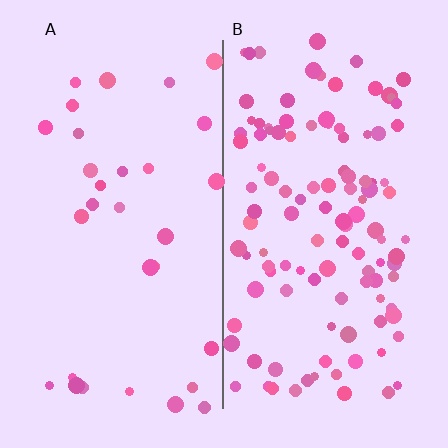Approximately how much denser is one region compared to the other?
Approximately 3.7× — region B over region A.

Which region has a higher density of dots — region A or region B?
B (the right).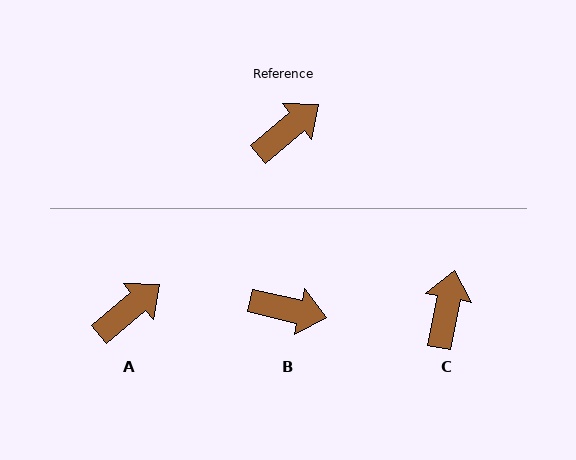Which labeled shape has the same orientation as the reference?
A.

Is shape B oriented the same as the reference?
No, it is off by about 52 degrees.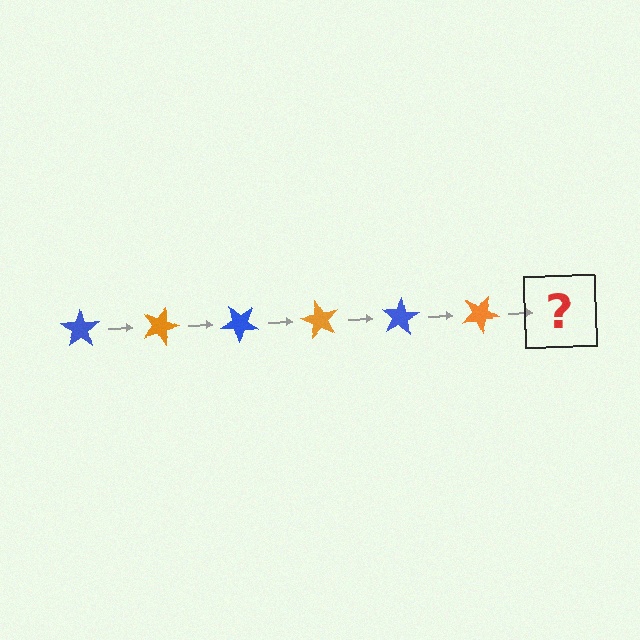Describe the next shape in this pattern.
It should be a blue star, rotated 120 degrees from the start.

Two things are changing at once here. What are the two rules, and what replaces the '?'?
The two rules are that it rotates 20 degrees each step and the color cycles through blue and orange. The '?' should be a blue star, rotated 120 degrees from the start.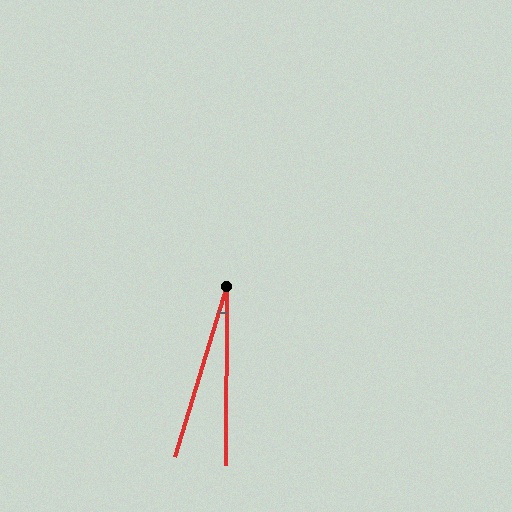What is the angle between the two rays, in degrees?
Approximately 17 degrees.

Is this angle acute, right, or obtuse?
It is acute.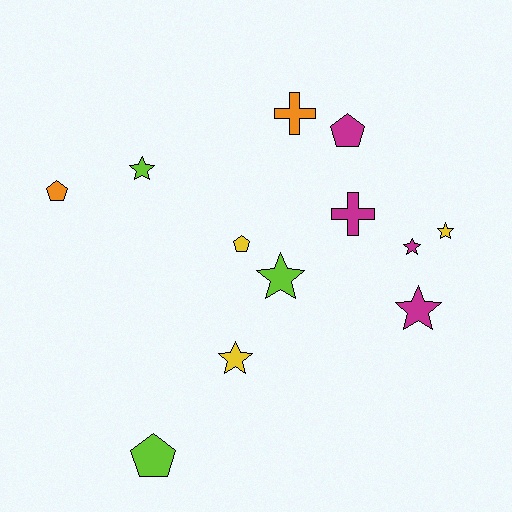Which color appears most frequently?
Magenta, with 4 objects.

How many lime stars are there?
There are 2 lime stars.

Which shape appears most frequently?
Star, with 6 objects.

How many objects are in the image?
There are 12 objects.